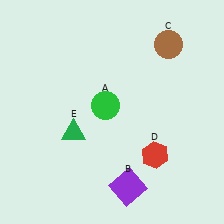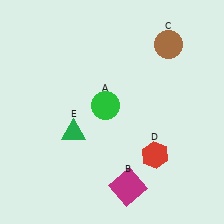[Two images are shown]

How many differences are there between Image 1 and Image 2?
There is 1 difference between the two images.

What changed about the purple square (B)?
In Image 1, B is purple. In Image 2, it changed to magenta.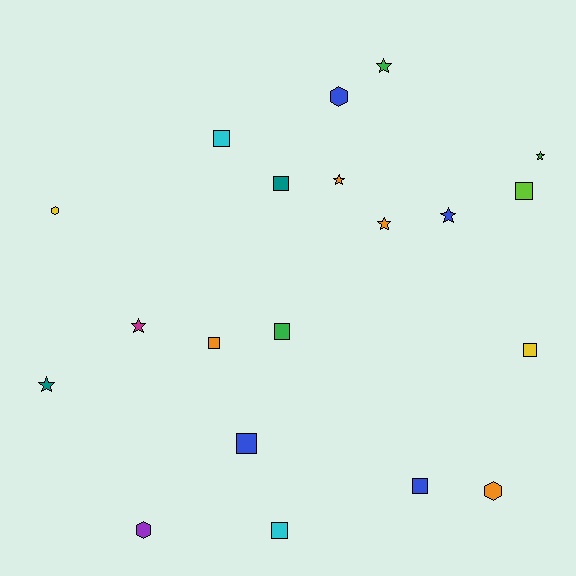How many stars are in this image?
There are 7 stars.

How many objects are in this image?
There are 20 objects.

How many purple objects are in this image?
There is 1 purple object.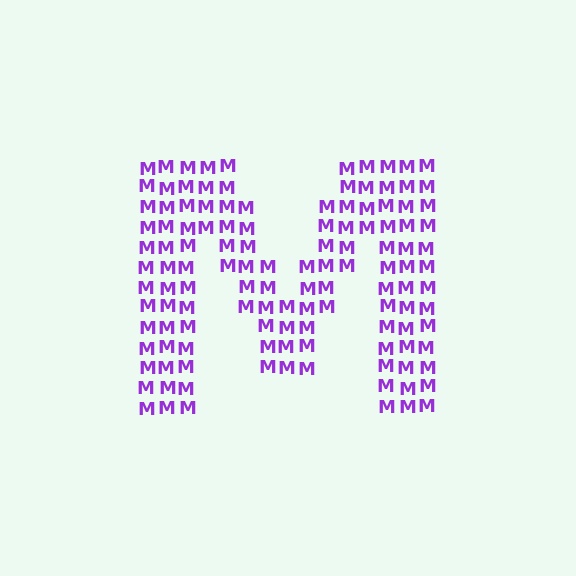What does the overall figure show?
The overall figure shows the letter M.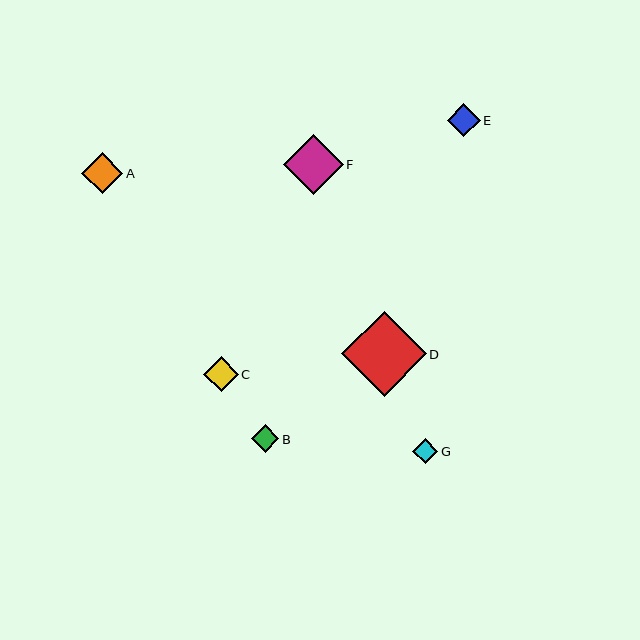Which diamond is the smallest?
Diamond G is the smallest with a size of approximately 25 pixels.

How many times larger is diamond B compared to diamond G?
Diamond B is approximately 1.1 times the size of diamond G.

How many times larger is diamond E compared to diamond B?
Diamond E is approximately 1.2 times the size of diamond B.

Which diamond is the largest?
Diamond D is the largest with a size of approximately 85 pixels.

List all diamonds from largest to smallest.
From largest to smallest: D, F, A, C, E, B, G.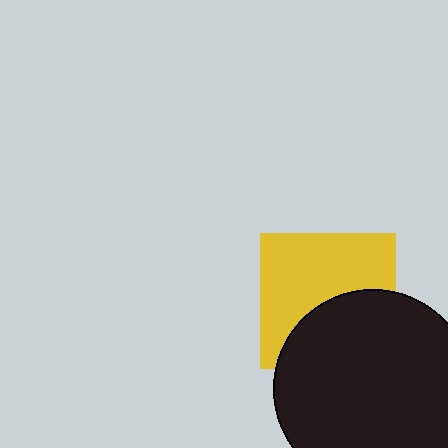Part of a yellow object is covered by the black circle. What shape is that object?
It is a square.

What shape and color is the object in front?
The object in front is a black circle.